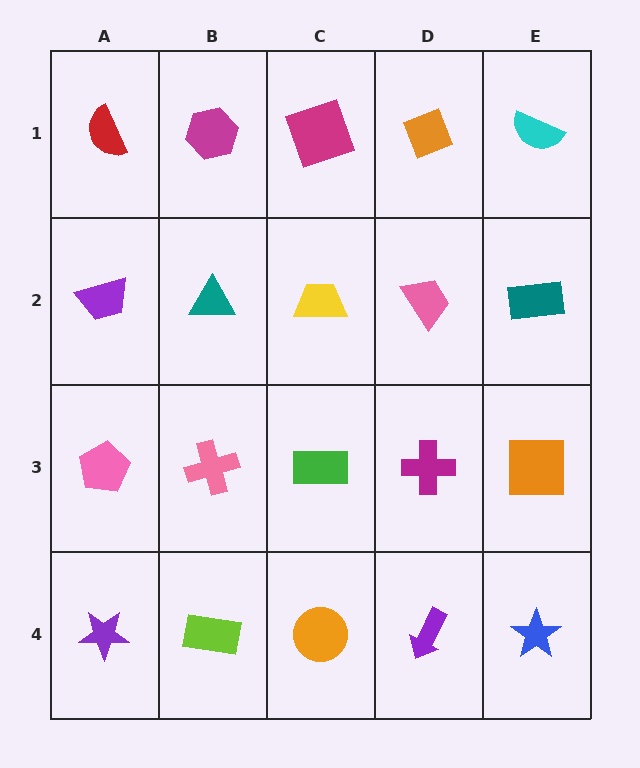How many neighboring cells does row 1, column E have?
2.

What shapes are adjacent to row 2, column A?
A red semicircle (row 1, column A), a pink pentagon (row 3, column A), a teal triangle (row 2, column B).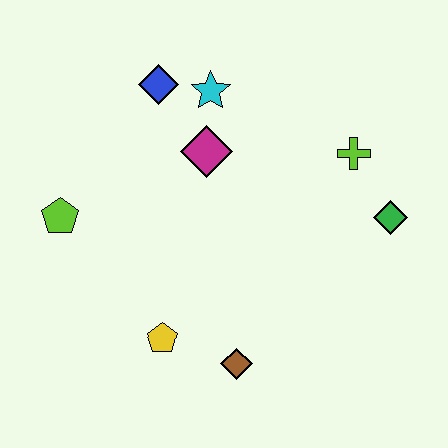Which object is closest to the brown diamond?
The yellow pentagon is closest to the brown diamond.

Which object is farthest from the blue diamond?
The brown diamond is farthest from the blue diamond.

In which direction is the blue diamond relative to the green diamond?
The blue diamond is to the left of the green diamond.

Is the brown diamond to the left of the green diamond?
Yes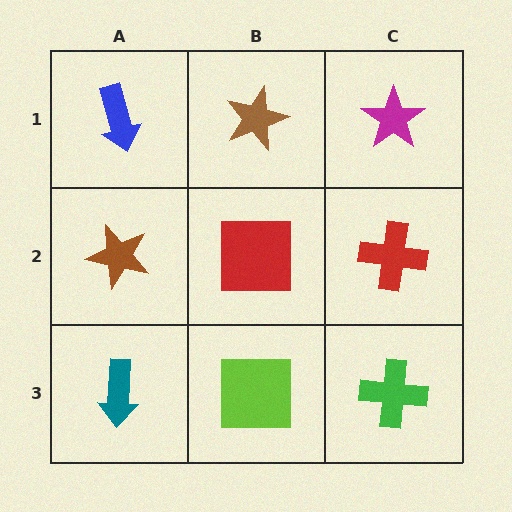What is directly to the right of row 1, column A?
A brown star.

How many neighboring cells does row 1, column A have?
2.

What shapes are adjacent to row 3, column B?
A red square (row 2, column B), a teal arrow (row 3, column A), a green cross (row 3, column C).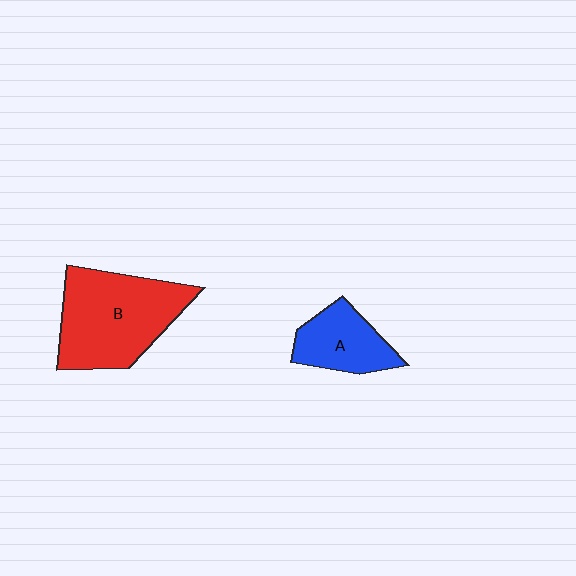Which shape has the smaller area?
Shape A (blue).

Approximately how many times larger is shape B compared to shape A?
Approximately 1.9 times.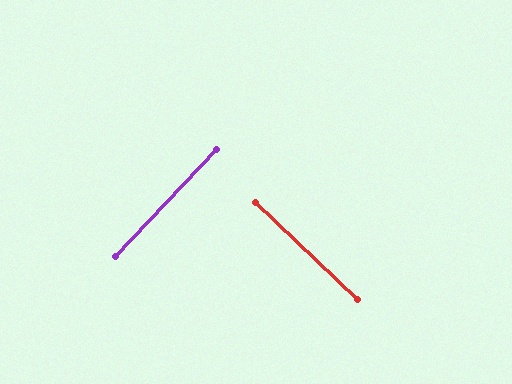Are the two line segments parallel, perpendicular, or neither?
Perpendicular — they meet at approximately 89°.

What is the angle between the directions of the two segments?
Approximately 89 degrees.